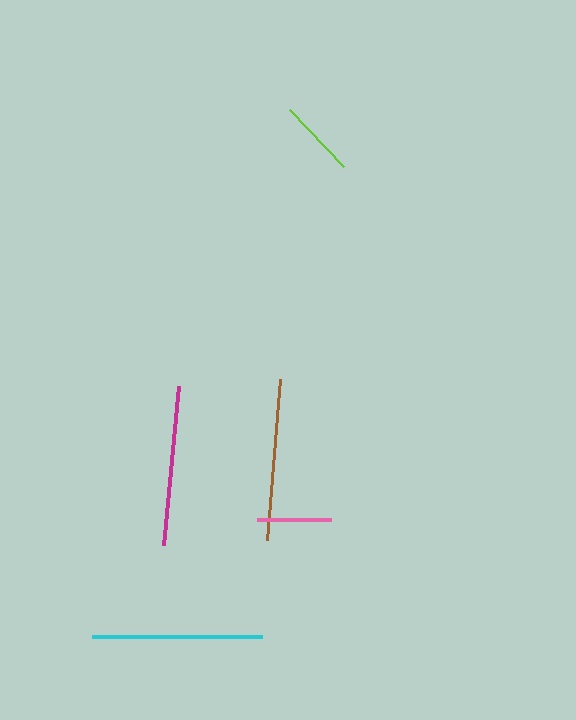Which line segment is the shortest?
The pink line is the shortest at approximately 74 pixels.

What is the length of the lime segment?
The lime segment is approximately 79 pixels long.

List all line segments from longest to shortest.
From longest to shortest: cyan, brown, magenta, lime, pink.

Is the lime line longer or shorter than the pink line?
The lime line is longer than the pink line.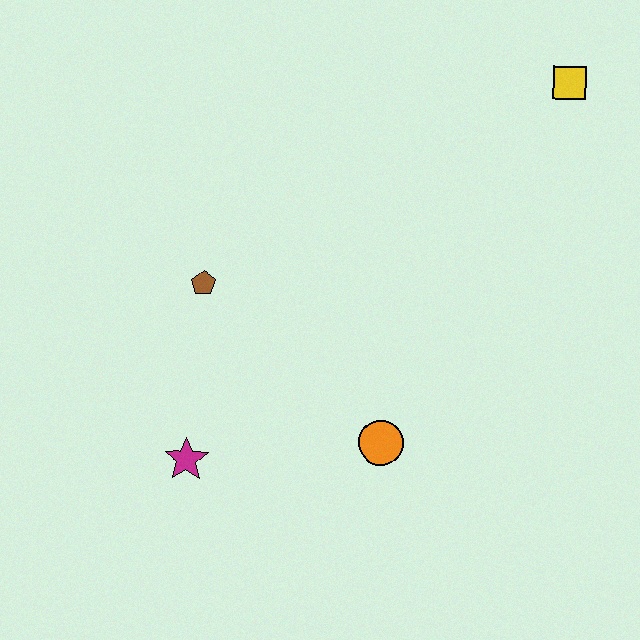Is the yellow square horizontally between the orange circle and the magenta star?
No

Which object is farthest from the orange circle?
The yellow square is farthest from the orange circle.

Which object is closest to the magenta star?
The brown pentagon is closest to the magenta star.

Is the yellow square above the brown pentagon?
Yes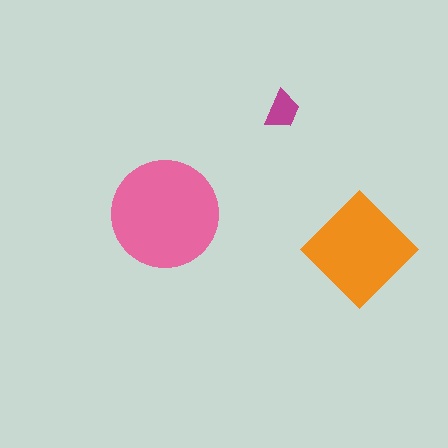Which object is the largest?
The pink circle.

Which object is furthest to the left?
The pink circle is leftmost.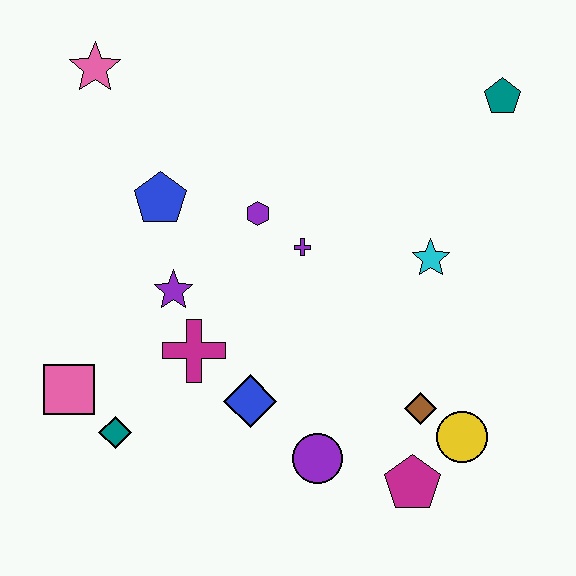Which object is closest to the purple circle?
The blue diamond is closest to the purple circle.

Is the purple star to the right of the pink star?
Yes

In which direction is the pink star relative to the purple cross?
The pink star is to the left of the purple cross.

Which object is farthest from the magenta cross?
The teal pentagon is farthest from the magenta cross.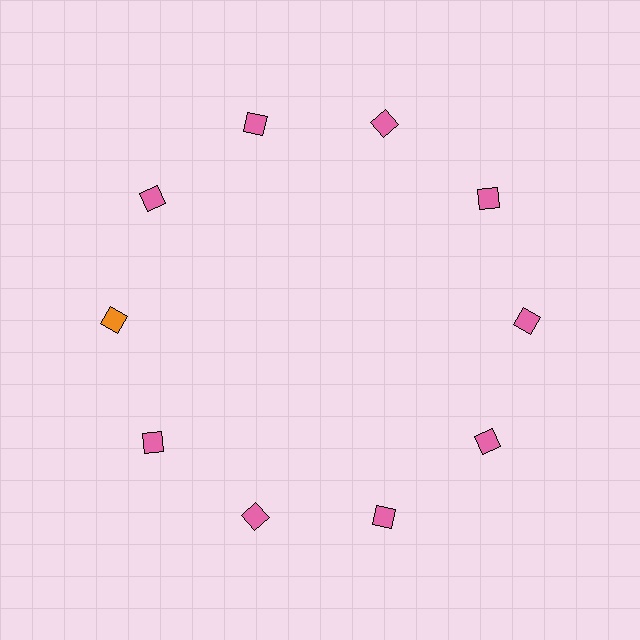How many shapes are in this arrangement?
There are 10 shapes arranged in a ring pattern.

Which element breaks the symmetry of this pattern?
The orange square at roughly the 9 o'clock position breaks the symmetry. All other shapes are pink squares.